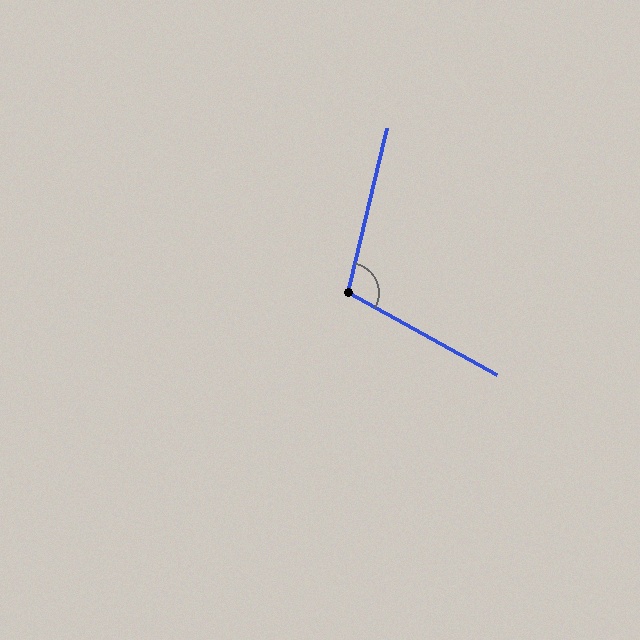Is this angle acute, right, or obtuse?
It is obtuse.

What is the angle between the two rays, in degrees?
Approximately 106 degrees.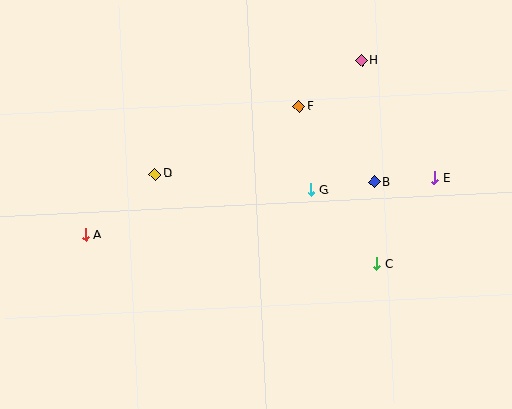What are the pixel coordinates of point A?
Point A is at (86, 235).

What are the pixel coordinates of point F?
Point F is at (299, 106).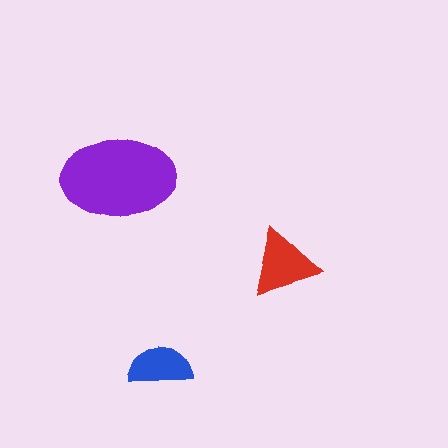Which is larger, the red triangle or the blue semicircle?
The red triangle.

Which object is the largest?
The purple ellipse.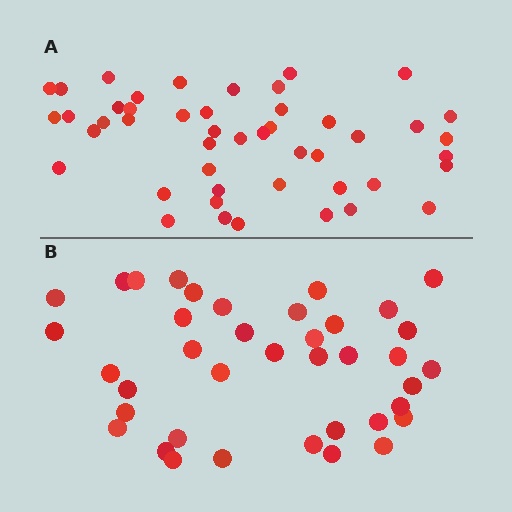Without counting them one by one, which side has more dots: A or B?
Region A (the top region) has more dots.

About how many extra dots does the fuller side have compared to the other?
Region A has roughly 8 or so more dots than region B.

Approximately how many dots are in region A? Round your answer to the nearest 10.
About 50 dots. (The exact count is 47, which rounds to 50.)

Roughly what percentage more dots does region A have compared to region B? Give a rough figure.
About 20% more.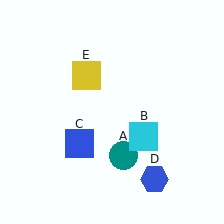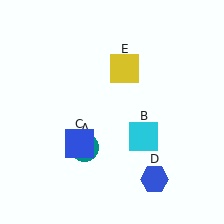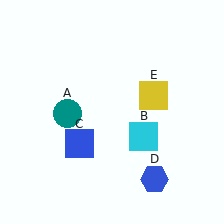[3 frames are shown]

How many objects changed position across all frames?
2 objects changed position: teal circle (object A), yellow square (object E).